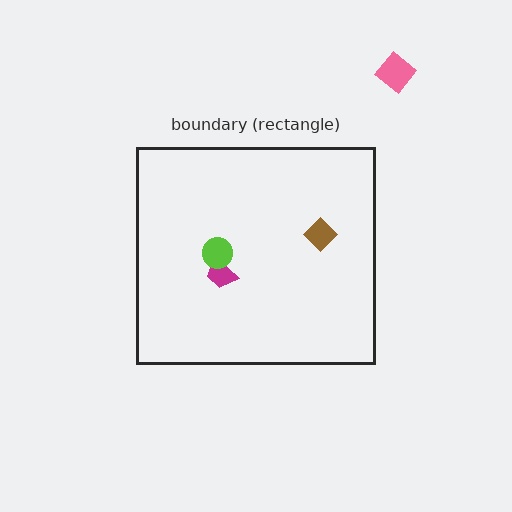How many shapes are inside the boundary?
3 inside, 1 outside.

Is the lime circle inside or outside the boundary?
Inside.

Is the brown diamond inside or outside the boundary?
Inside.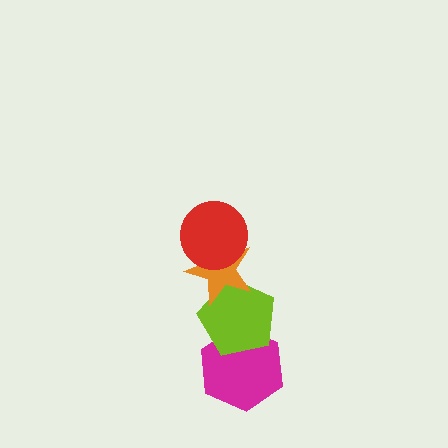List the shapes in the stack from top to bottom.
From top to bottom: the red circle, the orange star, the lime pentagon, the magenta hexagon.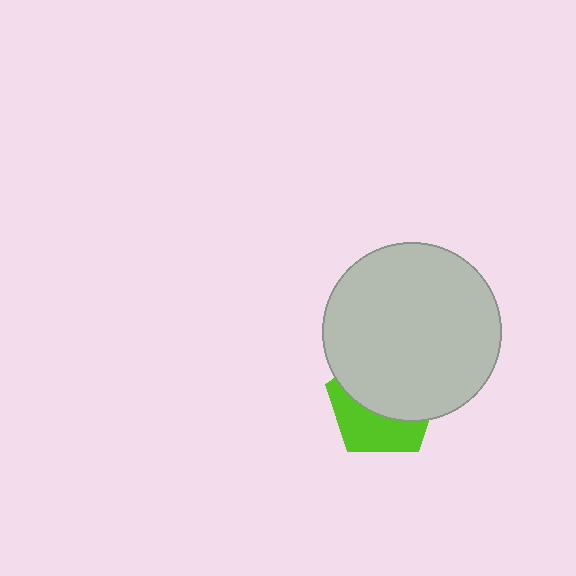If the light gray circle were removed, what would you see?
You would see the complete lime pentagon.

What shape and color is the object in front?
The object in front is a light gray circle.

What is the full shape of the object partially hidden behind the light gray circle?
The partially hidden object is a lime pentagon.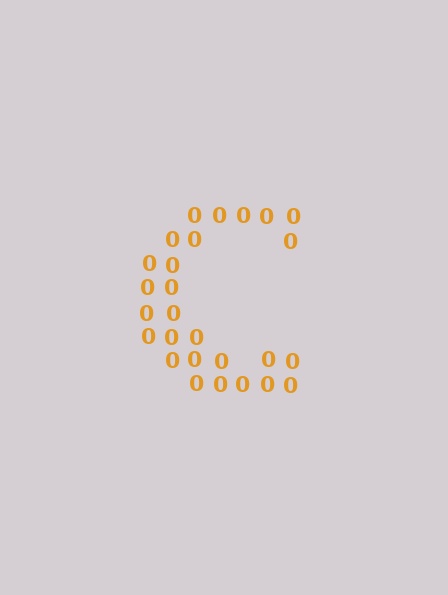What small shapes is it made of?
It is made of small digit 0's.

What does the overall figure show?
The overall figure shows the letter C.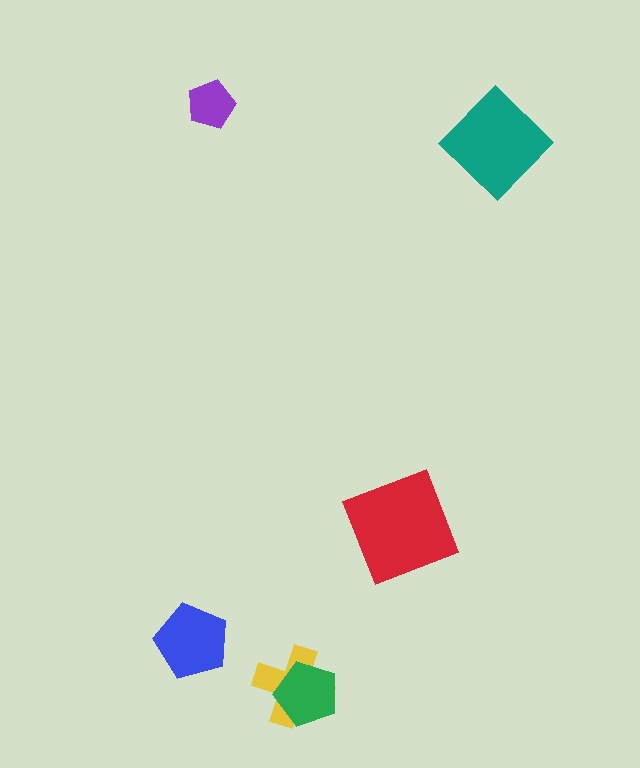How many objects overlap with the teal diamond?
0 objects overlap with the teal diamond.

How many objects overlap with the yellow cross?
1 object overlaps with the yellow cross.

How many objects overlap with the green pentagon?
1 object overlaps with the green pentagon.